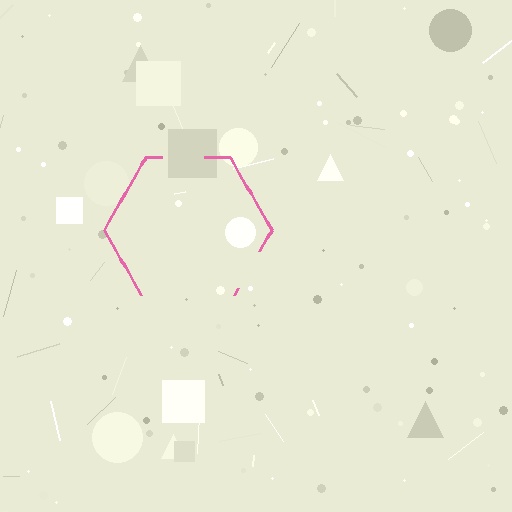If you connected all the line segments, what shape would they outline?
They would outline a hexagon.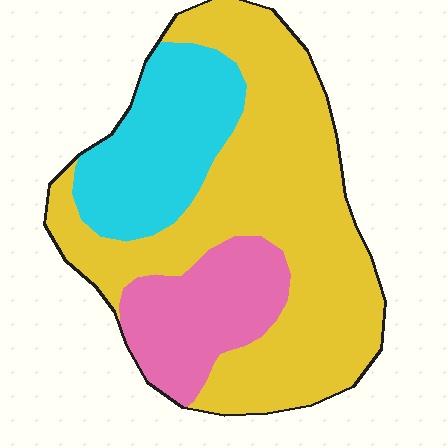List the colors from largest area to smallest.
From largest to smallest: yellow, cyan, pink.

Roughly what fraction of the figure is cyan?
Cyan takes up between a sixth and a third of the figure.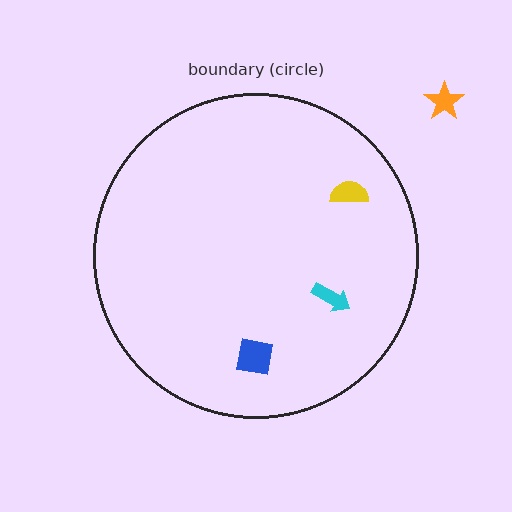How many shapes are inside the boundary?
3 inside, 1 outside.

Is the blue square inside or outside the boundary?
Inside.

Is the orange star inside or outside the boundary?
Outside.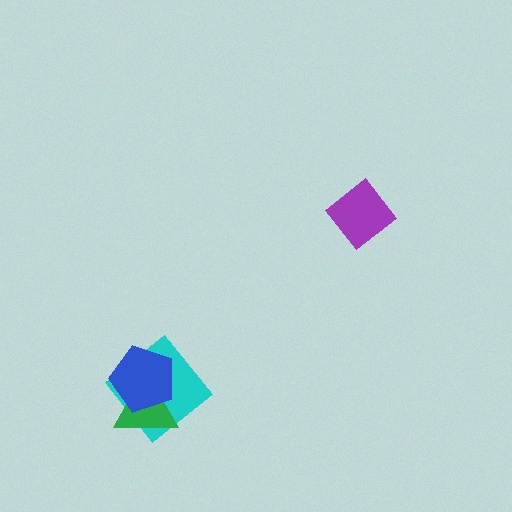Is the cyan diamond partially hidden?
Yes, it is partially covered by another shape.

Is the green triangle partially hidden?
Yes, it is partially covered by another shape.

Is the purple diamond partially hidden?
No, no other shape covers it.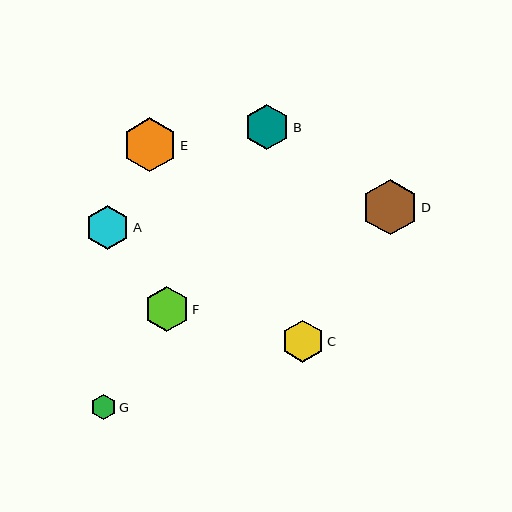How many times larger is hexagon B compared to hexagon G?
Hexagon B is approximately 1.8 times the size of hexagon G.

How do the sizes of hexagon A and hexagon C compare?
Hexagon A and hexagon C are approximately the same size.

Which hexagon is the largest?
Hexagon D is the largest with a size of approximately 56 pixels.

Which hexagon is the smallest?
Hexagon G is the smallest with a size of approximately 26 pixels.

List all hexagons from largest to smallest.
From largest to smallest: D, E, B, F, A, C, G.